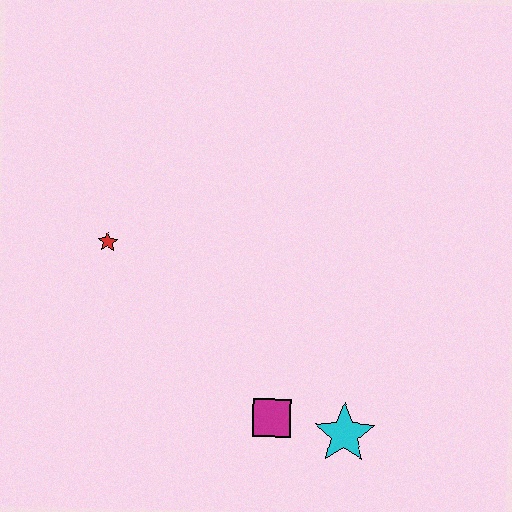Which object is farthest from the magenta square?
The red star is farthest from the magenta square.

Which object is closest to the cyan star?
The magenta square is closest to the cyan star.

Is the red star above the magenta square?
Yes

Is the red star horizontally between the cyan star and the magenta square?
No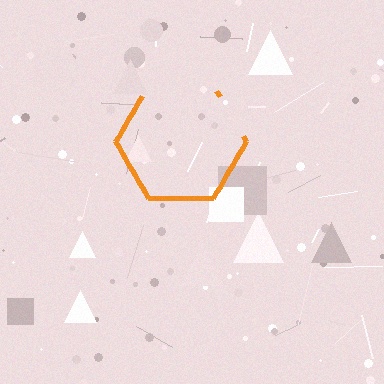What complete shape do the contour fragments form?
The contour fragments form a hexagon.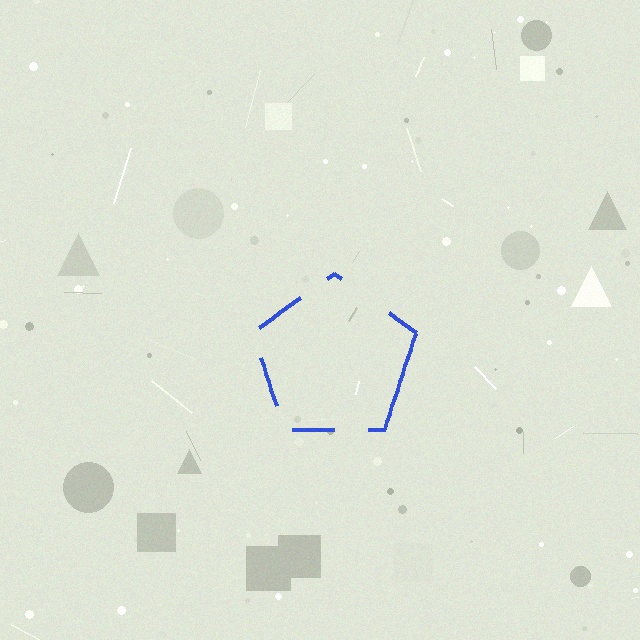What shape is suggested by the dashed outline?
The dashed outline suggests a pentagon.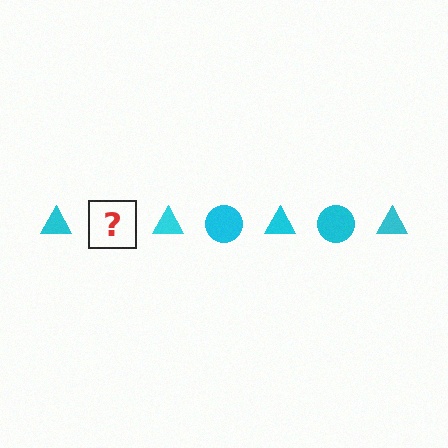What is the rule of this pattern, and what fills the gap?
The rule is that the pattern cycles through triangle, circle shapes in cyan. The gap should be filled with a cyan circle.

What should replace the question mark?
The question mark should be replaced with a cyan circle.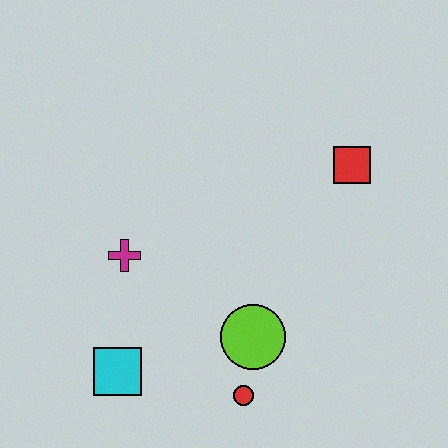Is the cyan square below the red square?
Yes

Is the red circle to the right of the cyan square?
Yes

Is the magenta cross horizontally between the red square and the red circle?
No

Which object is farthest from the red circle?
The red square is farthest from the red circle.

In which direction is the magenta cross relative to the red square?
The magenta cross is to the left of the red square.